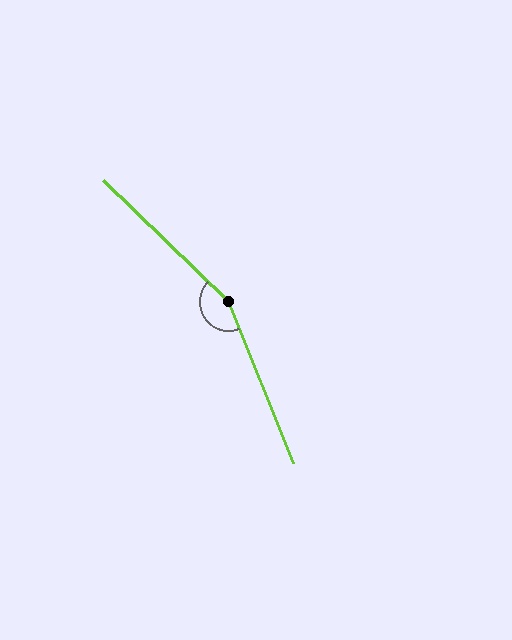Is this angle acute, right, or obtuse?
It is obtuse.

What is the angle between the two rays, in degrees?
Approximately 156 degrees.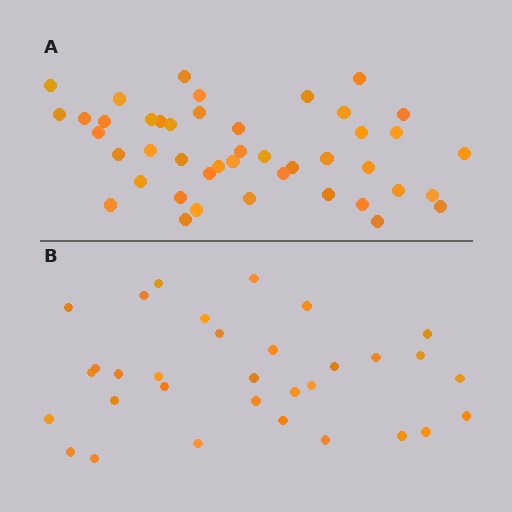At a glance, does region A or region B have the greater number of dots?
Region A (the top region) has more dots.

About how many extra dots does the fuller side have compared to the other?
Region A has roughly 12 or so more dots than region B.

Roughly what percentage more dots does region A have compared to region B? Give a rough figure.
About 40% more.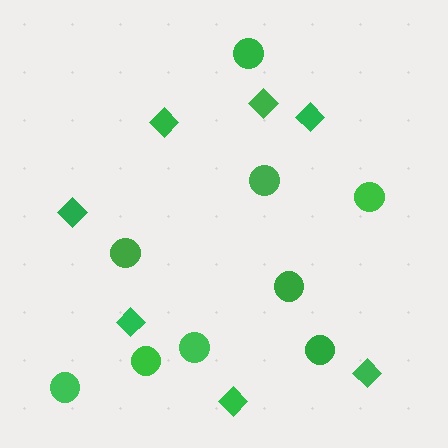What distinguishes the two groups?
There are 2 groups: one group of circles (9) and one group of diamonds (7).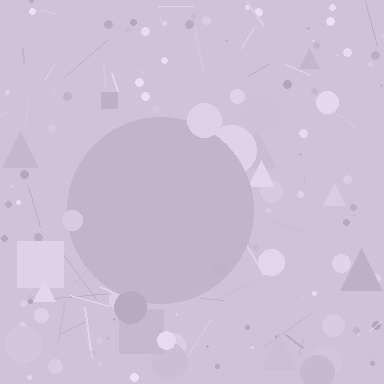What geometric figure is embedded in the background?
A circle is embedded in the background.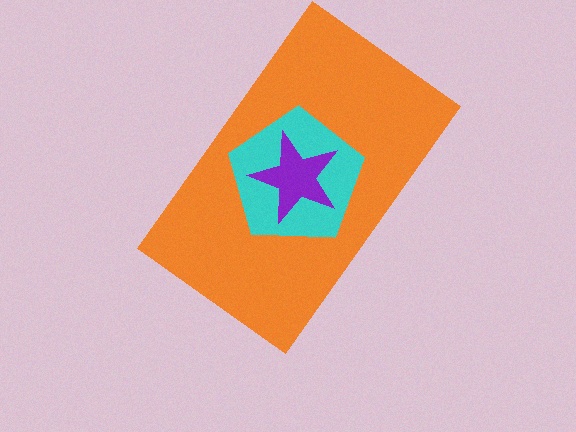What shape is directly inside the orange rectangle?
The cyan pentagon.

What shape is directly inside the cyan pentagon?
The purple star.